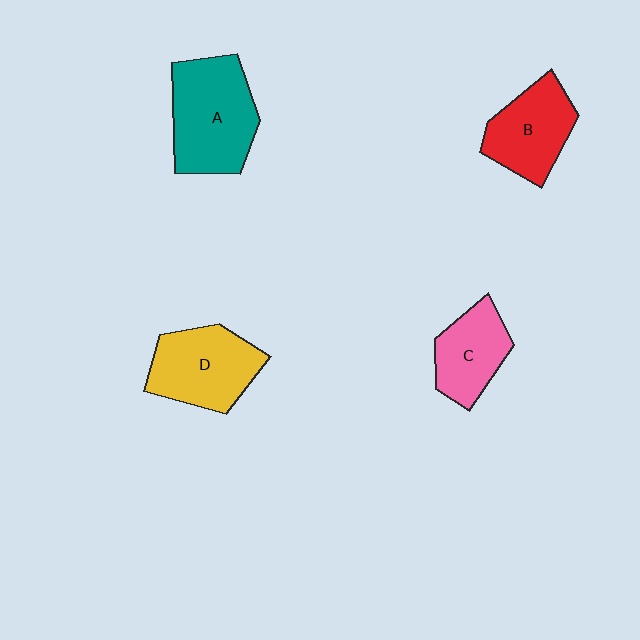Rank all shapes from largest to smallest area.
From largest to smallest: A (teal), D (yellow), B (red), C (pink).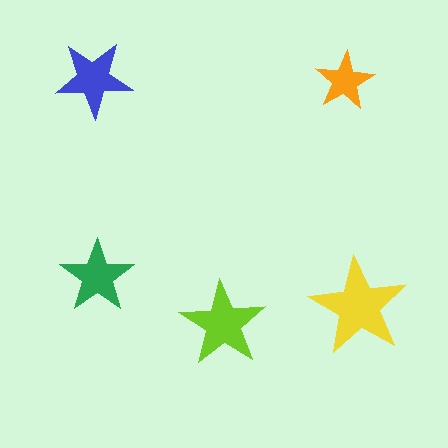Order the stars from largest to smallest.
the yellow one, the lime one, the blue one, the green one, the orange one.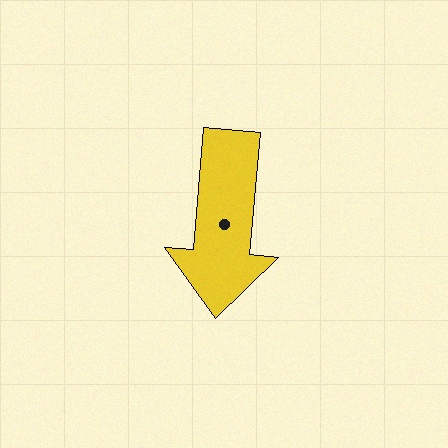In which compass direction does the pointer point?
South.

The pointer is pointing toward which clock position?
Roughly 6 o'clock.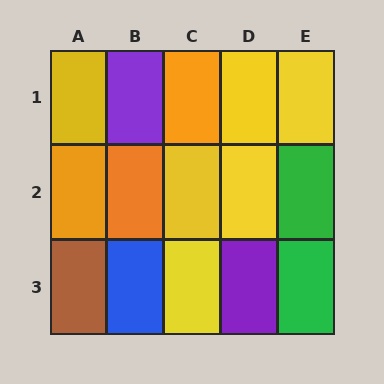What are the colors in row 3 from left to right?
Brown, blue, yellow, purple, green.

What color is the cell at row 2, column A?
Orange.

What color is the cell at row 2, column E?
Green.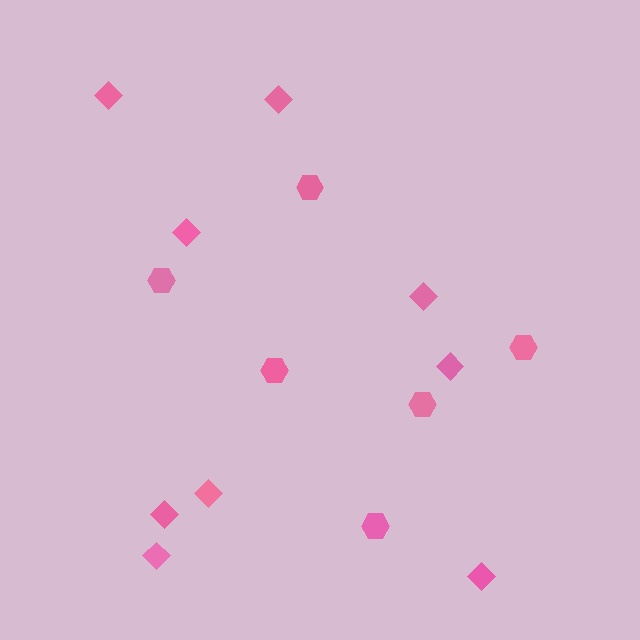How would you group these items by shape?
There are 2 groups: one group of hexagons (6) and one group of diamonds (9).